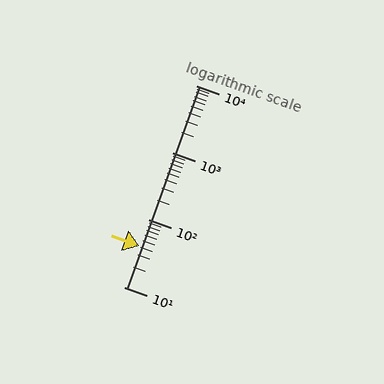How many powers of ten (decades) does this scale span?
The scale spans 3 decades, from 10 to 10000.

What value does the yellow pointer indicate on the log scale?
The pointer indicates approximately 41.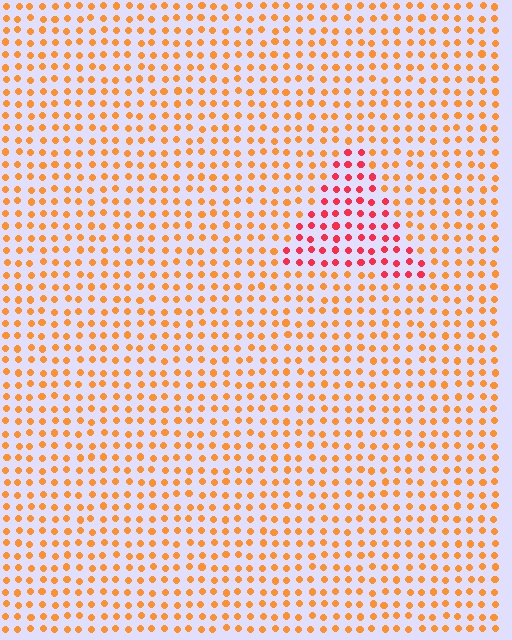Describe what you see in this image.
The image is filled with small orange elements in a uniform arrangement. A triangle-shaped region is visible where the elements are tinted to a slightly different hue, forming a subtle color boundary.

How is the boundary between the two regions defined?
The boundary is defined purely by a slight shift in hue (about 37 degrees). Spacing, size, and orientation are identical on both sides.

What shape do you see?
I see a triangle.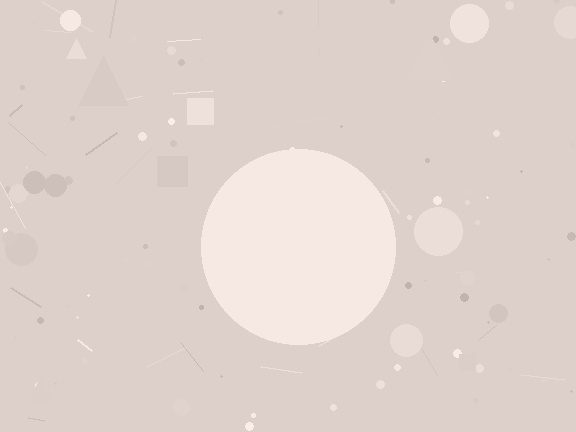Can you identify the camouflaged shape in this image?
The camouflaged shape is a circle.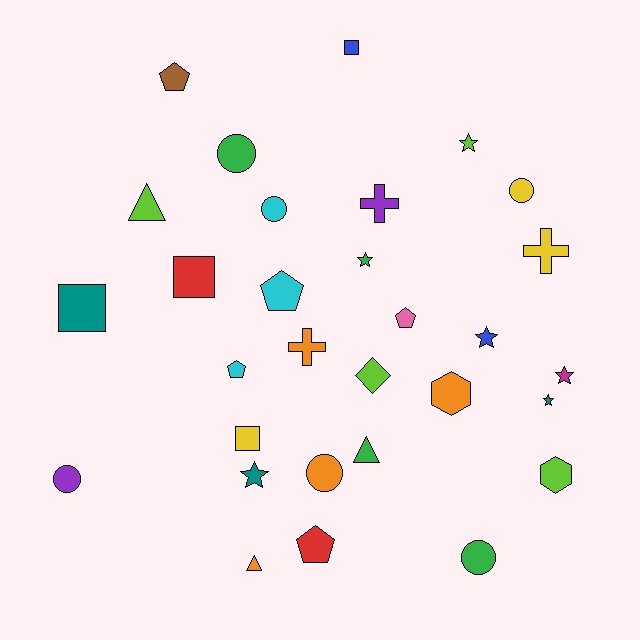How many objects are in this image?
There are 30 objects.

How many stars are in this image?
There are 6 stars.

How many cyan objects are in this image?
There are 3 cyan objects.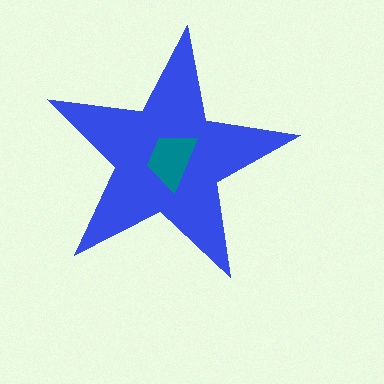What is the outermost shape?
The blue star.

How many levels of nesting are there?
2.